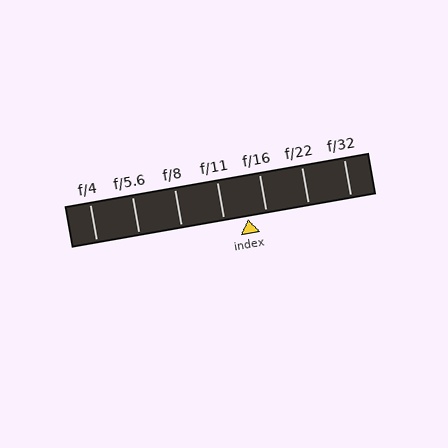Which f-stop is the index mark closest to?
The index mark is closest to f/16.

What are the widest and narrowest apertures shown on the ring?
The widest aperture shown is f/4 and the narrowest is f/32.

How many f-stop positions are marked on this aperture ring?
There are 7 f-stop positions marked.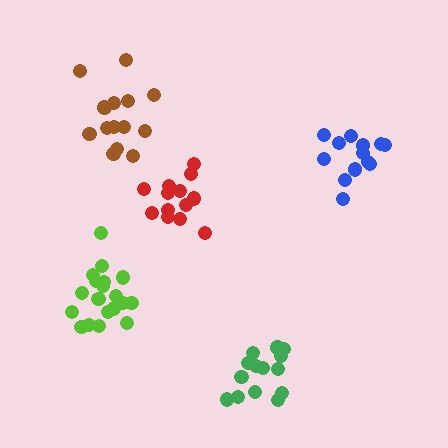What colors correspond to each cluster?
The clusters are colored: blue, green, red, lime, brown.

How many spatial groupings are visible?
There are 5 spatial groupings.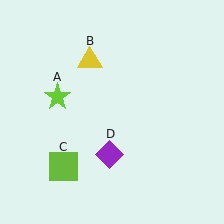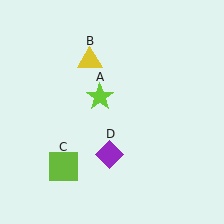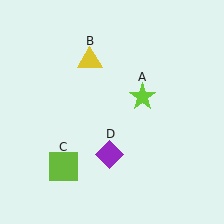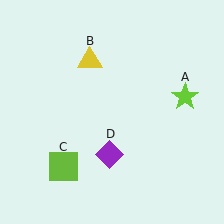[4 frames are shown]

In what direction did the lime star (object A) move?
The lime star (object A) moved right.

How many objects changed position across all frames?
1 object changed position: lime star (object A).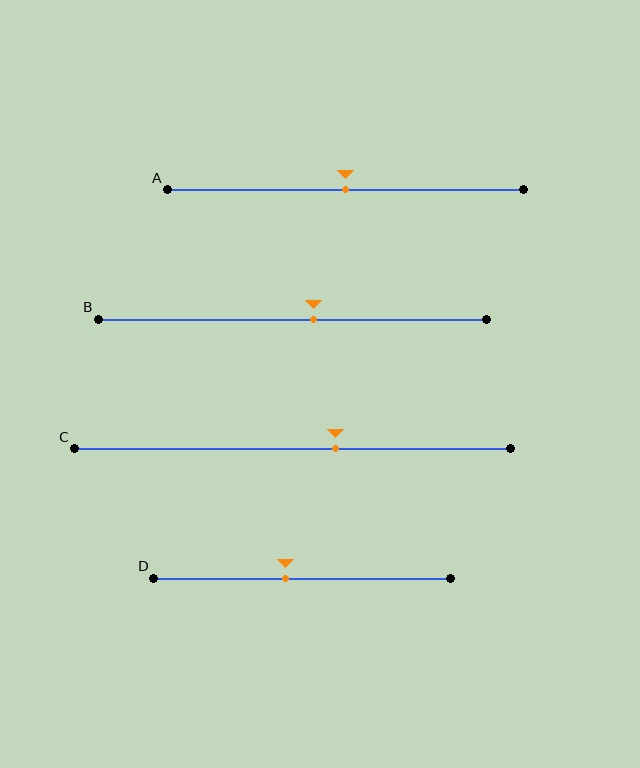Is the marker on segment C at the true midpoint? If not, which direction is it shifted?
No, the marker on segment C is shifted to the right by about 10% of the segment length.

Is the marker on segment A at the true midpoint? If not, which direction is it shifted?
Yes, the marker on segment A is at the true midpoint.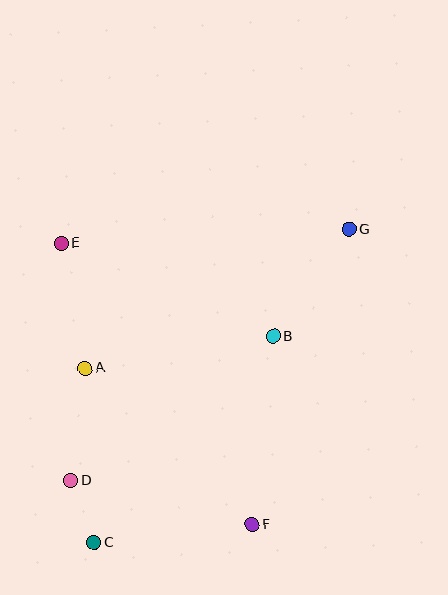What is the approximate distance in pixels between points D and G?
The distance between D and G is approximately 375 pixels.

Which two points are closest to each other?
Points C and D are closest to each other.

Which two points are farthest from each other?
Points C and G are farthest from each other.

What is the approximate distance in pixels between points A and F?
The distance between A and F is approximately 229 pixels.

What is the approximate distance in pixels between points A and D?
The distance between A and D is approximately 113 pixels.